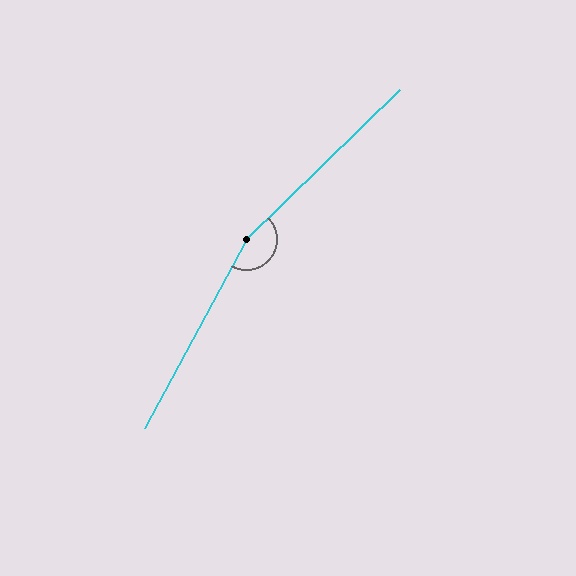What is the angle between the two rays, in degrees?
Approximately 162 degrees.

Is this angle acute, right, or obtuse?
It is obtuse.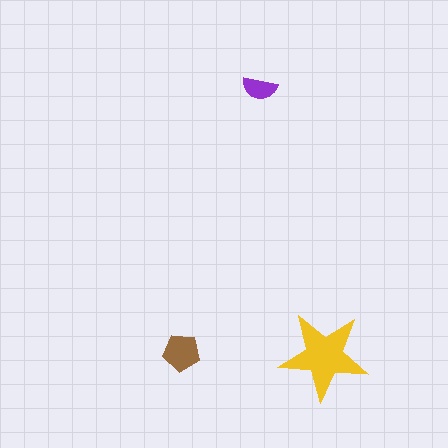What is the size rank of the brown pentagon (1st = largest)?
2nd.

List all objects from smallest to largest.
The purple semicircle, the brown pentagon, the yellow star.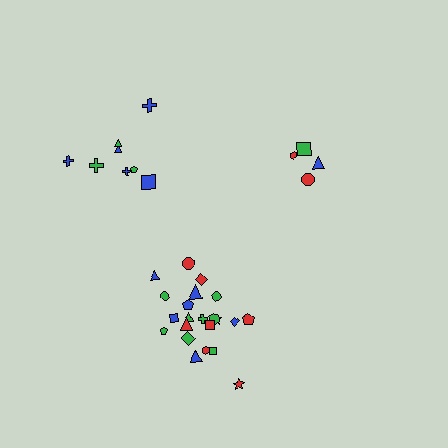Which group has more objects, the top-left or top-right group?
The top-left group.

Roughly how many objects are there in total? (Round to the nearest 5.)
Roughly 35 objects in total.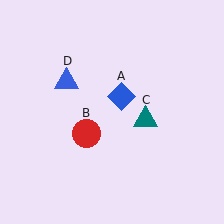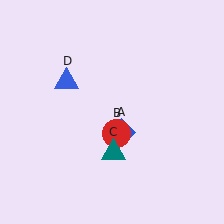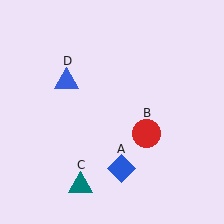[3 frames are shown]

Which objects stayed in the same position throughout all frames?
Blue triangle (object D) remained stationary.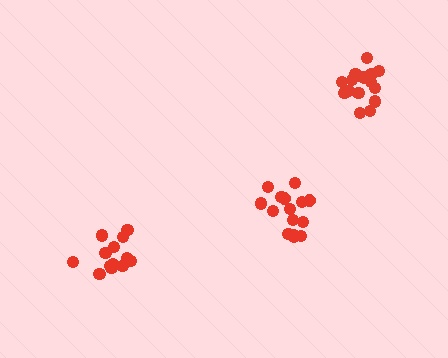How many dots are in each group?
Group 1: 13 dots, Group 2: 15 dots, Group 3: 18 dots (46 total).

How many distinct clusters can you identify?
There are 3 distinct clusters.